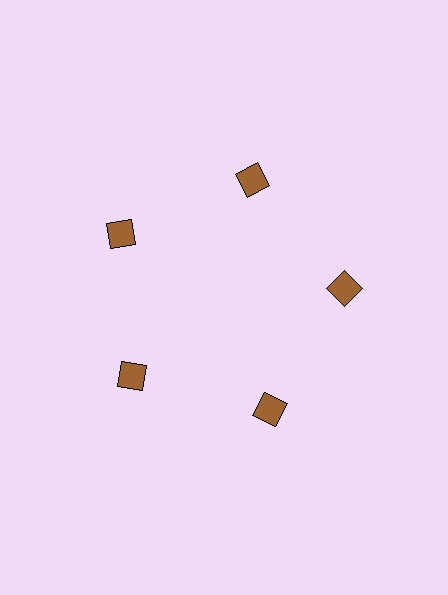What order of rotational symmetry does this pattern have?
This pattern has 5-fold rotational symmetry.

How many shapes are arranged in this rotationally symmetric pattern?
There are 5 shapes, arranged in 5 groups of 1.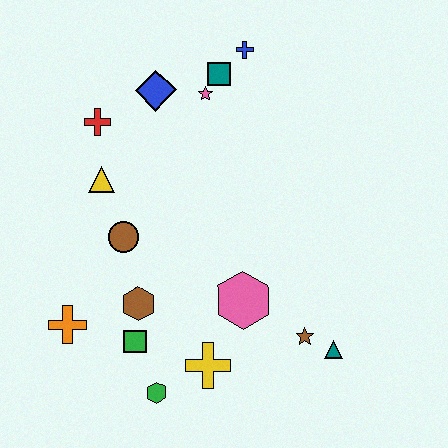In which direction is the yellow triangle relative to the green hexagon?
The yellow triangle is above the green hexagon.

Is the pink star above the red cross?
Yes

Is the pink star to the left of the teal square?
Yes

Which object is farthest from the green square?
The blue cross is farthest from the green square.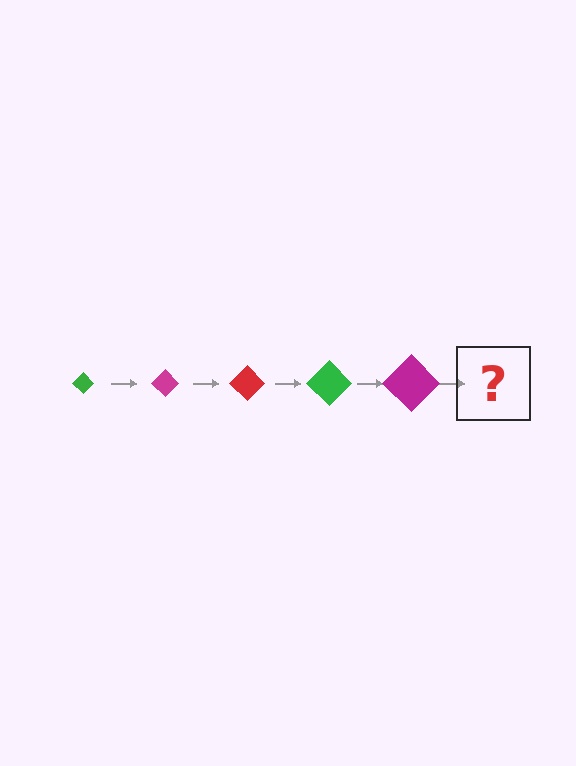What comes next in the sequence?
The next element should be a red diamond, larger than the previous one.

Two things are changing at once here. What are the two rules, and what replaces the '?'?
The two rules are that the diamond grows larger each step and the color cycles through green, magenta, and red. The '?' should be a red diamond, larger than the previous one.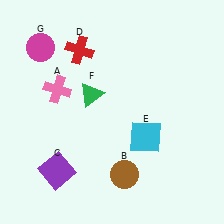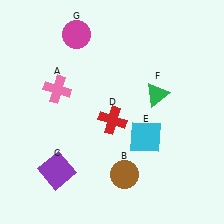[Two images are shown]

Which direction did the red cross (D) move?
The red cross (D) moved down.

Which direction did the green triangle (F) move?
The green triangle (F) moved right.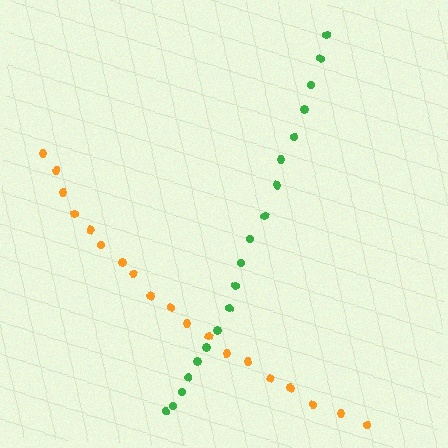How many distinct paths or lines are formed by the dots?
There are 2 distinct paths.